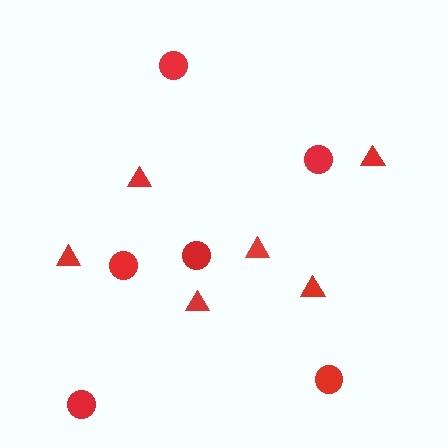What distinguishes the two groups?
There are 2 groups: one group of circles (6) and one group of triangles (6).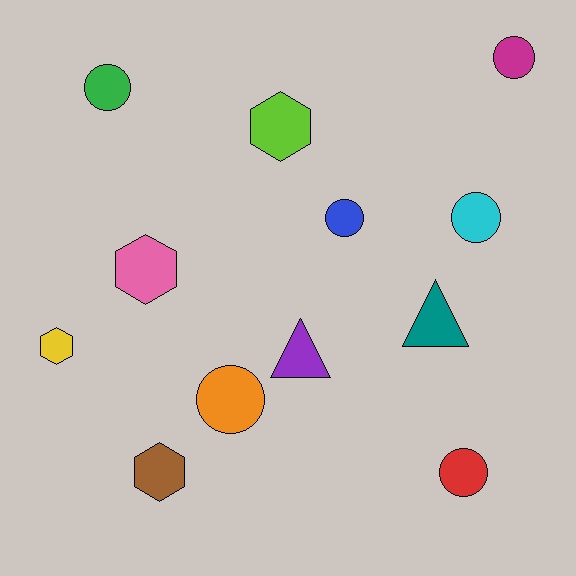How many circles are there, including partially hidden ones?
There are 6 circles.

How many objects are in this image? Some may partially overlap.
There are 12 objects.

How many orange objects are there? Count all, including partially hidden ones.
There is 1 orange object.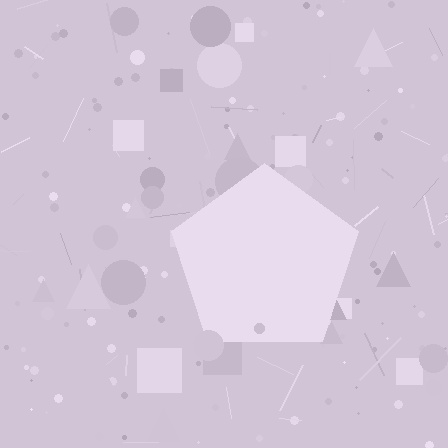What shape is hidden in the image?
A pentagon is hidden in the image.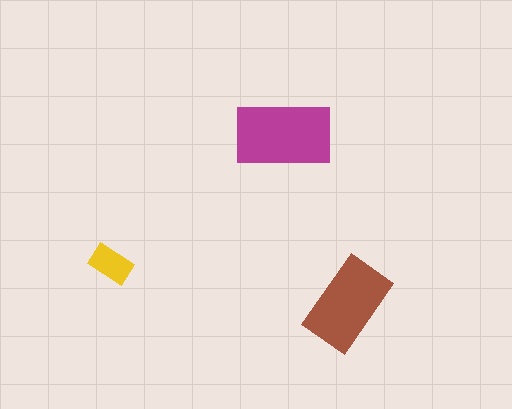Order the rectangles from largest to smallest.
the magenta one, the brown one, the yellow one.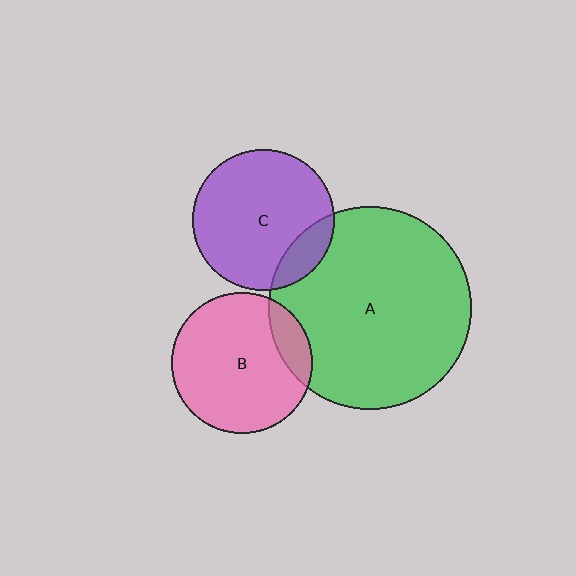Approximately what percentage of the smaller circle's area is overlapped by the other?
Approximately 15%.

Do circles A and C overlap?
Yes.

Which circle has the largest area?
Circle A (green).